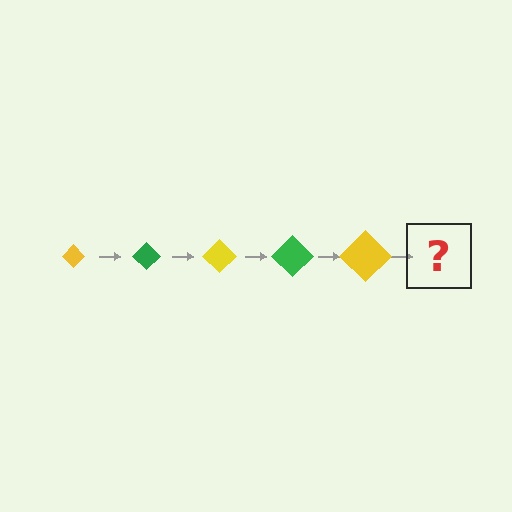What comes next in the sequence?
The next element should be a green diamond, larger than the previous one.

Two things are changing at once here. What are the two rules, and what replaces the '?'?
The two rules are that the diamond grows larger each step and the color cycles through yellow and green. The '?' should be a green diamond, larger than the previous one.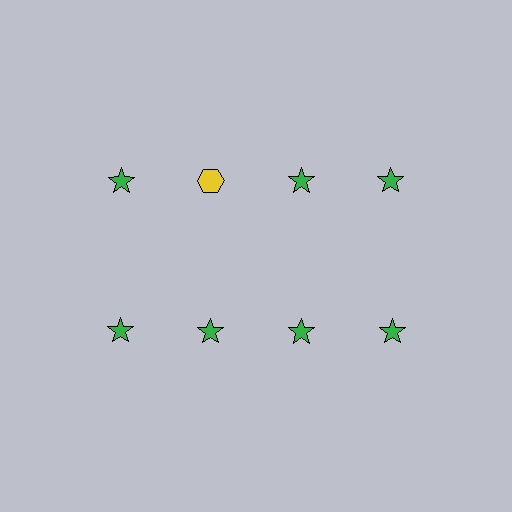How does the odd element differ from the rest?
It differs in both color (yellow instead of green) and shape (hexagon instead of star).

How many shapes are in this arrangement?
There are 8 shapes arranged in a grid pattern.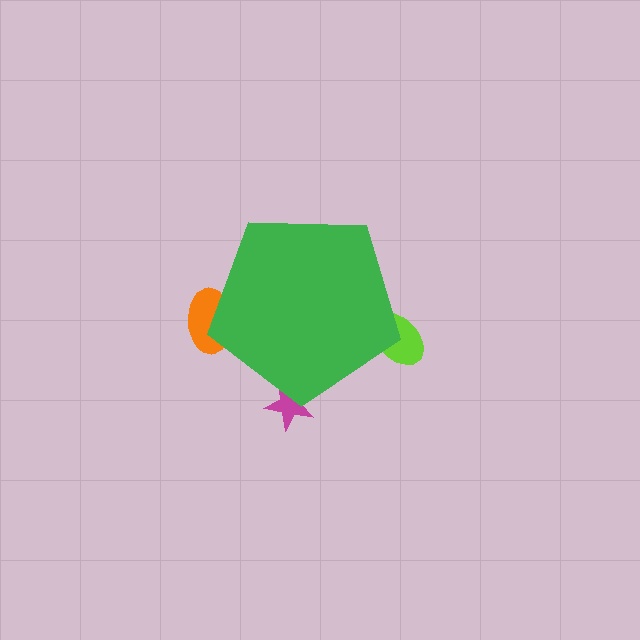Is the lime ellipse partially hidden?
Yes, the lime ellipse is partially hidden behind the green pentagon.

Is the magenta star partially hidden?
Yes, the magenta star is partially hidden behind the green pentagon.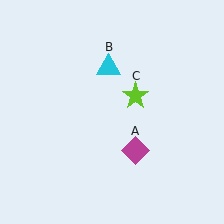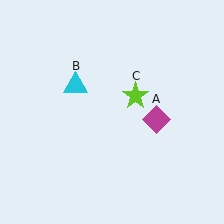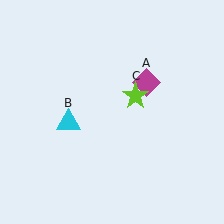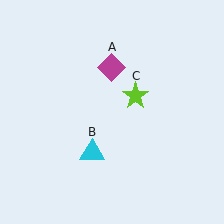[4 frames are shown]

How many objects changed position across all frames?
2 objects changed position: magenta diamond (object A), cyan triangle (object B).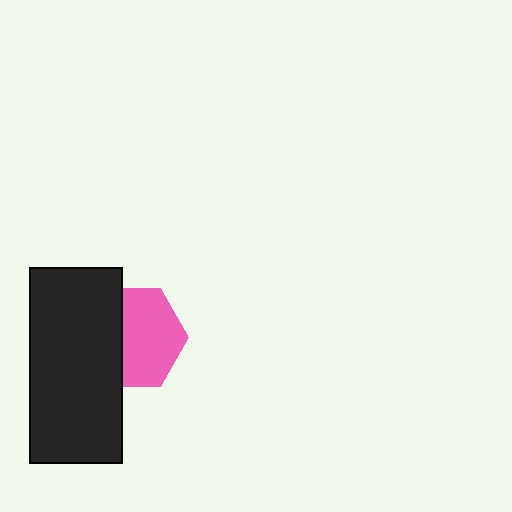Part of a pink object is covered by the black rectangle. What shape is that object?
It is a hexagon.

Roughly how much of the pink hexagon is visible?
About half of it is visible (roughly 60%).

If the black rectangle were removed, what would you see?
You would see the complete pink hexagon.